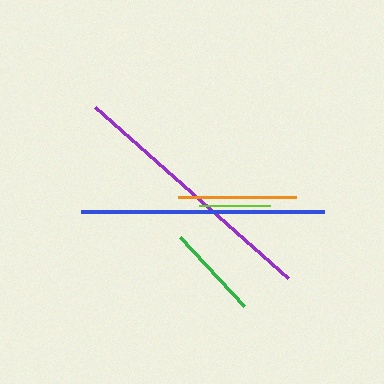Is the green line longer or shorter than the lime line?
The green line is longer than the lime line.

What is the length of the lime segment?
The lime segment is approximately 70 pixels long.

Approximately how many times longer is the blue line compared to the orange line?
The blue line is approximately 2.0 times the length of the orange line.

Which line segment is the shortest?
The lime line is the shortest at approximately 70 pixels.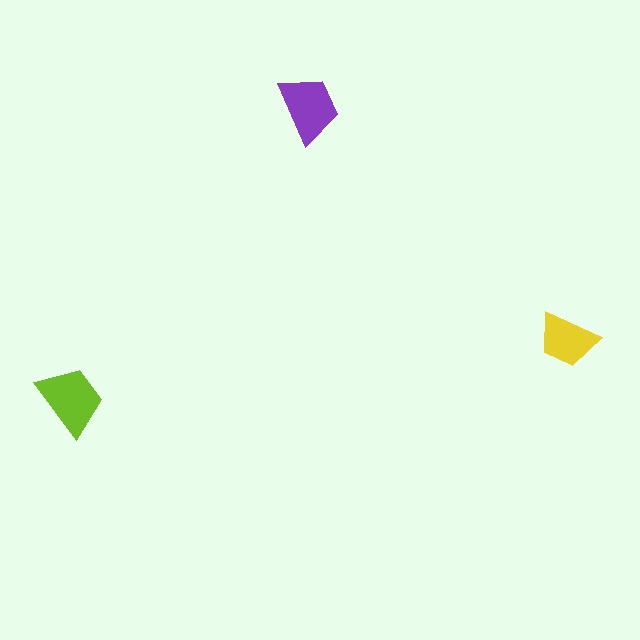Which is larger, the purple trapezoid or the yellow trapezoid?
The purple one.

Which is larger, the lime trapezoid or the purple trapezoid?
The lime one.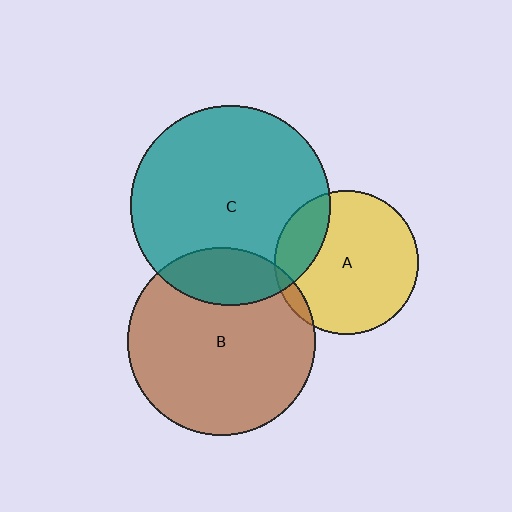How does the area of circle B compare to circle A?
Approximately 1.7 times.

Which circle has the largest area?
Circle C (teal).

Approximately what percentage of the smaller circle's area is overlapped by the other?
Approximately 20%.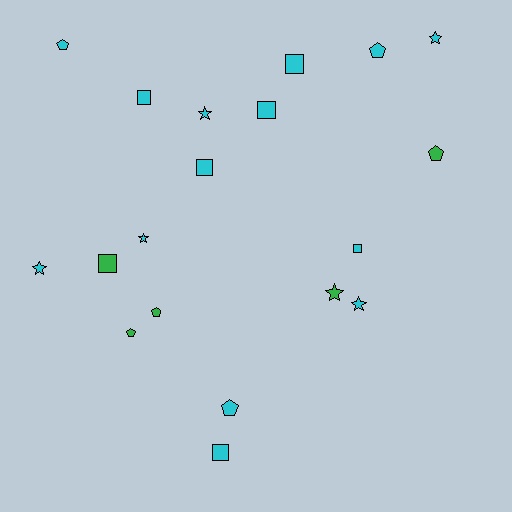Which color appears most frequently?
Cyan, with 14 objects.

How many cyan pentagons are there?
There are 3 cyan pentagons.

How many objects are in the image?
There are 19 objects.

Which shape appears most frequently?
Square, with 7 objects.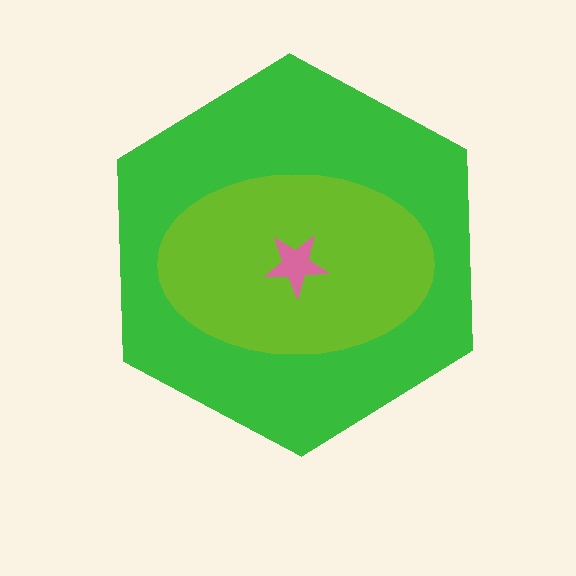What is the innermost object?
The pink star.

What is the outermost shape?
The green hexagon.